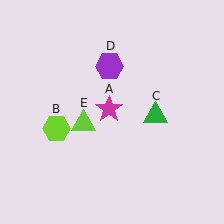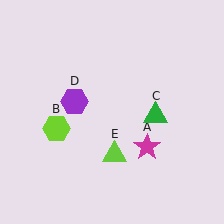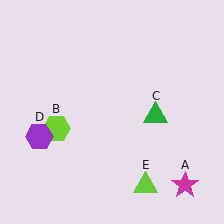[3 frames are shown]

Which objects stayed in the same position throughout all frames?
Lime hexagon (object B) and green triangle (object C) remained stationary.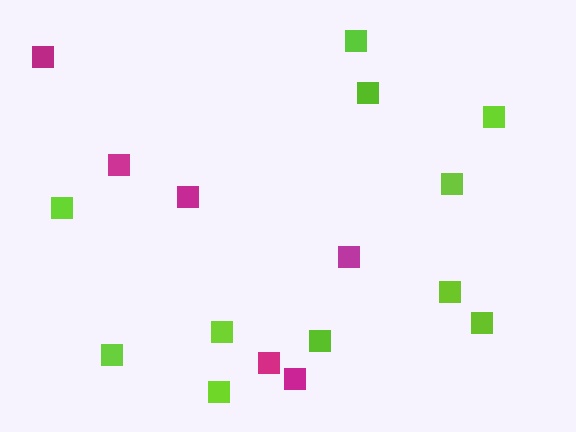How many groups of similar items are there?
There are 2 groups: one group of magenta squares (6) and one group of lime squares (11).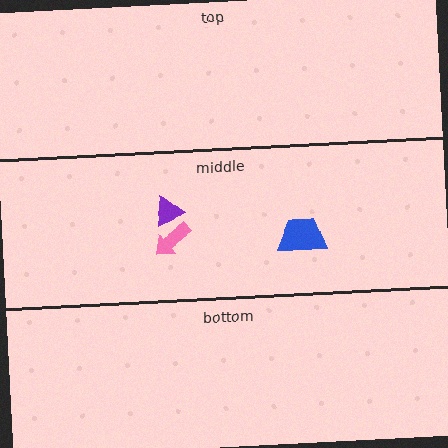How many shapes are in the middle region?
3.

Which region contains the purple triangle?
The middle region.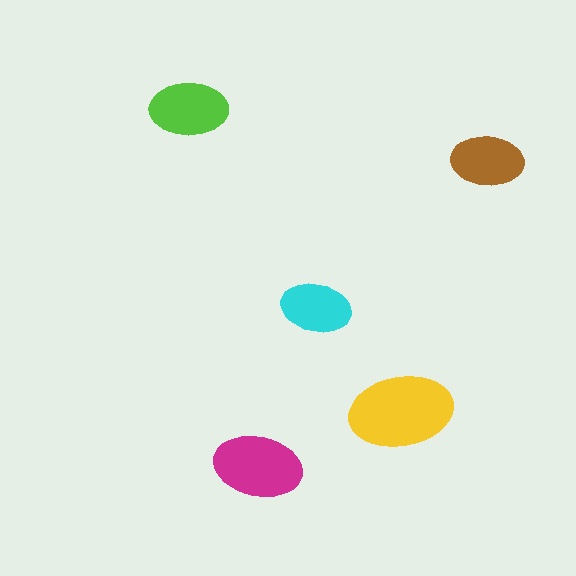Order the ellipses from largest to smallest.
the yellow one, the magenta one, the lime one, the brown one, the cyan one.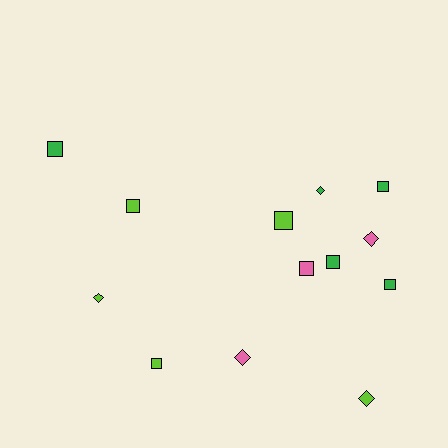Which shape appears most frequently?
Square, with 8 objects.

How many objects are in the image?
There are 13 objects.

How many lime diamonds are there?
There are 2 lime diamonds.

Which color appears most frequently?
Lime, with 5 objects.